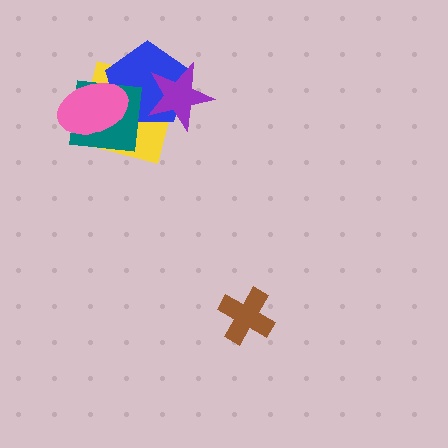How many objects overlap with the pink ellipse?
3 objects overlap with the pink ellipse.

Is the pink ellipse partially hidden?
No, no other shape covers it.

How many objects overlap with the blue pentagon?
4 objects overlap with the blue pentagon.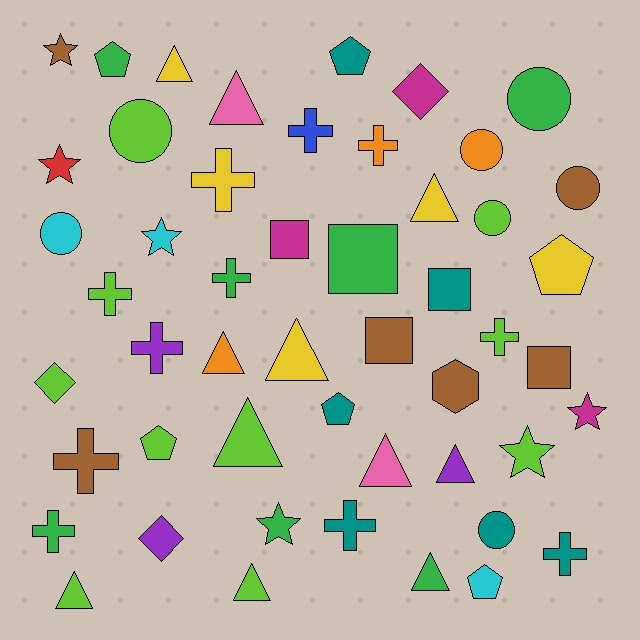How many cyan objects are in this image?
There are 3 cyan objects.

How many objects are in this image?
There are 50 objects.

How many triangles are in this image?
There are 11 triangles.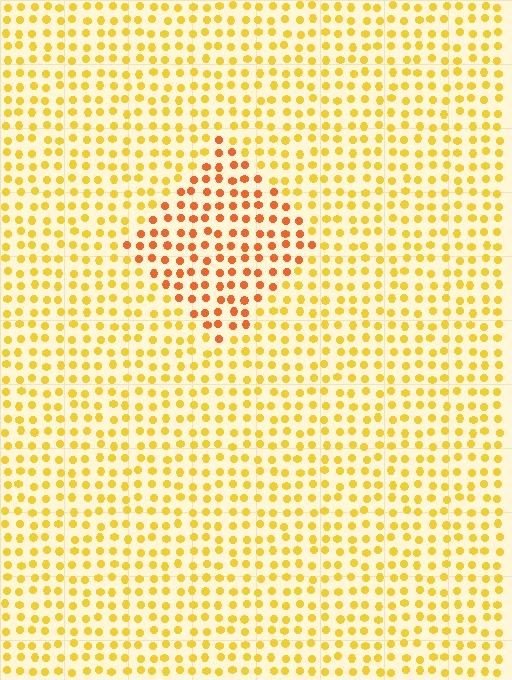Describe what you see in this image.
The image is filled with small yellow elements in a uniform arrangement. A diamond-shaped region is visible where the elements are tinted to a slightly different hue, forming a subtle color boundary.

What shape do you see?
I see a diamond.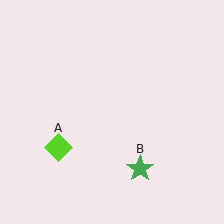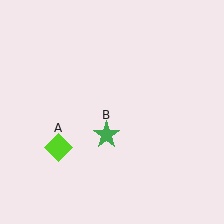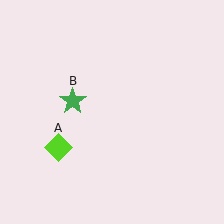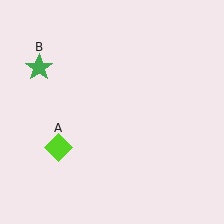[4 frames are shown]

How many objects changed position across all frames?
1 object changed position: green star (object B).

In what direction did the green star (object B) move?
The green star (object B) moved up and to the left.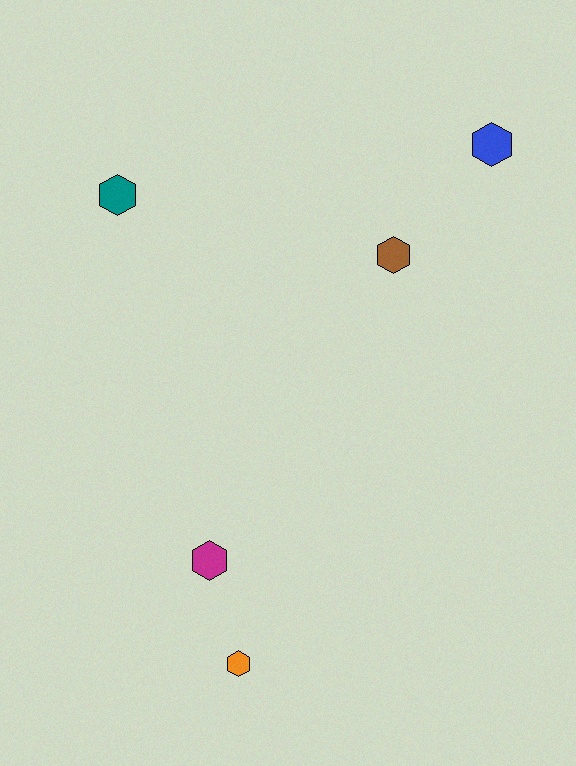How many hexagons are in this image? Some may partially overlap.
There are 5 hexagons.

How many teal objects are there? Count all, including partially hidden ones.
There is 1 teal object.